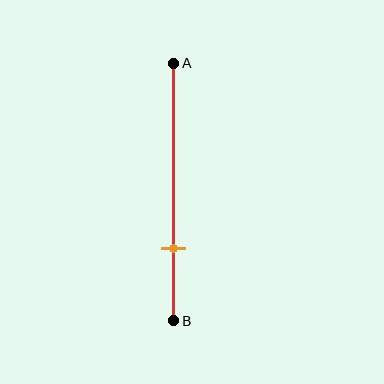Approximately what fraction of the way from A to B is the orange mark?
The orange mark is approximately 70% of the way from A to B.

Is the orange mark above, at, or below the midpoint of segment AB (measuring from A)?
The orange mark is below the midpoint of segment AB.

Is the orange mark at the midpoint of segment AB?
No, the mark is at about 70% from A, not at the 50% midpoint.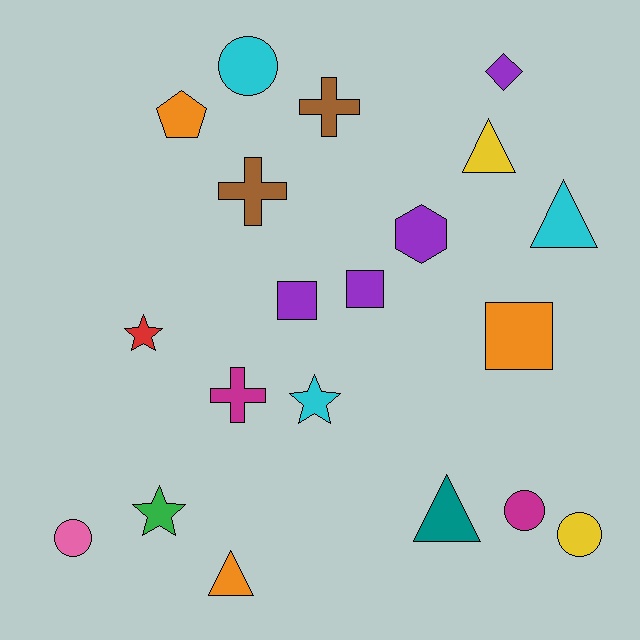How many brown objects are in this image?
There are 2 brown objects.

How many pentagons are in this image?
There is 1 pentagon.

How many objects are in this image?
There are 20 objects.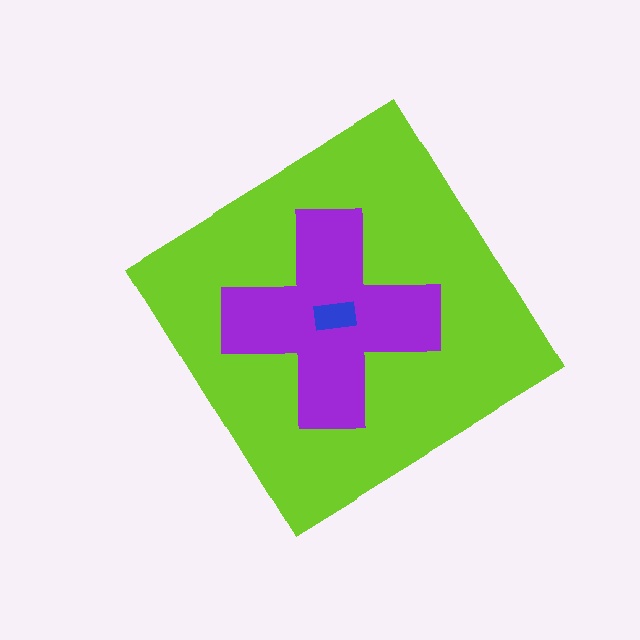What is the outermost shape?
The lime diamond.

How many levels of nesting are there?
3.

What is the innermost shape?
The blue rectangle.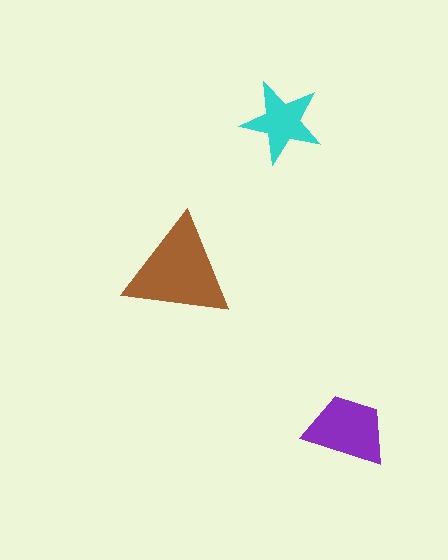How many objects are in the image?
There are 3 objects in the image.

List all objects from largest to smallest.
The brown triangle, the purple trapezoid, the cyan star.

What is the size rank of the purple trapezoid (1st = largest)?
2nd.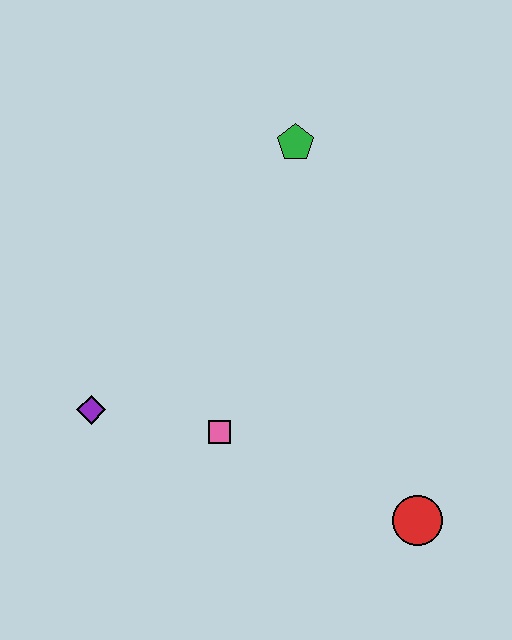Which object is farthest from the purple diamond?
The red circle is farthest from the purple diamond.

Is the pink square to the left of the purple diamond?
No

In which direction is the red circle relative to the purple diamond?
The red circle is to the right of the purple diamond.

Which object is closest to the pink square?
The purple diamond is closest to the pink square.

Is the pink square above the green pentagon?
No